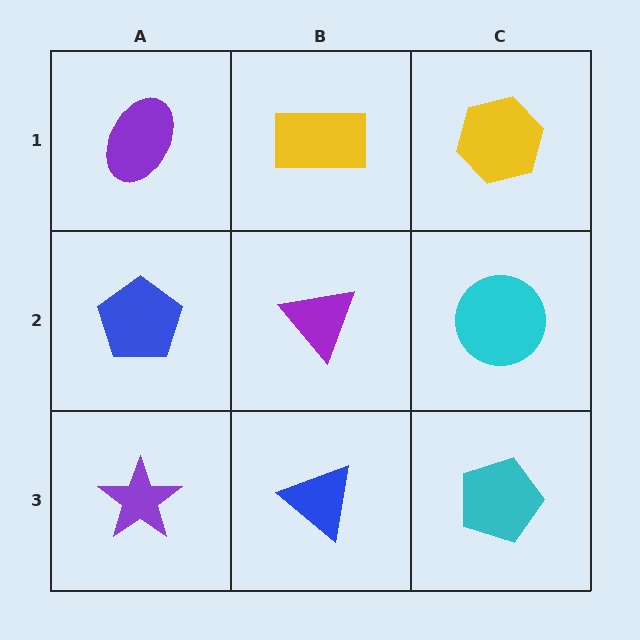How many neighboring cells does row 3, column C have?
2.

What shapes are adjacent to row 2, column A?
A purple ellipse (row 1, column A), a purple star (row 3, column A), a purple triangle (row 2, column B).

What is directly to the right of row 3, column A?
A blue triangle.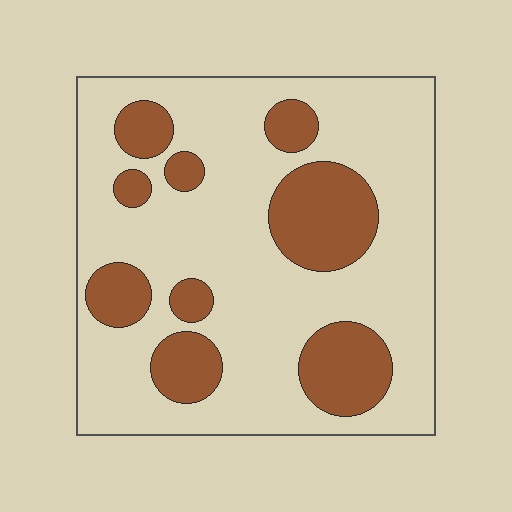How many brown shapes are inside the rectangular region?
9.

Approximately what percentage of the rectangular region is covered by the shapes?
Approximately 25%.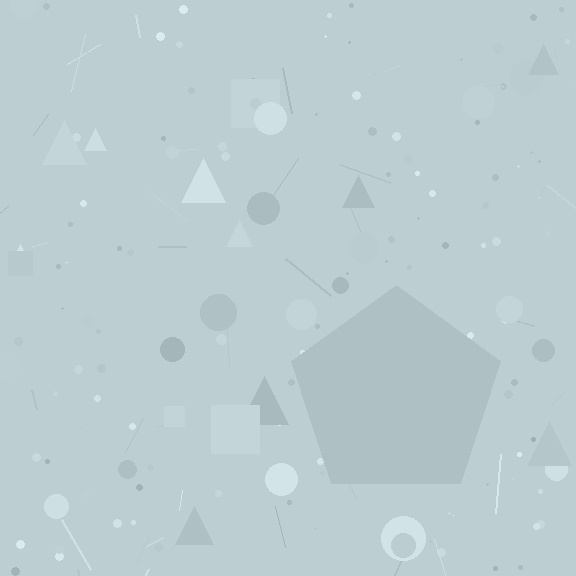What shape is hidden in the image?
A pentagon is hidden in the image.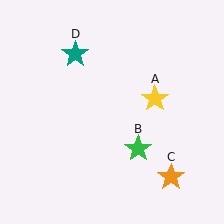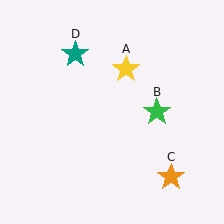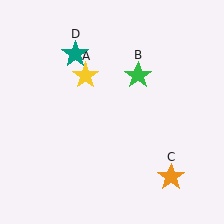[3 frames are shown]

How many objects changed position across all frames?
2 objects changed position: yellow star (object A), green star (object B).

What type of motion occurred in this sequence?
The yellow star (object A), green star (object B) rotated counterclockwise around the center of the scene.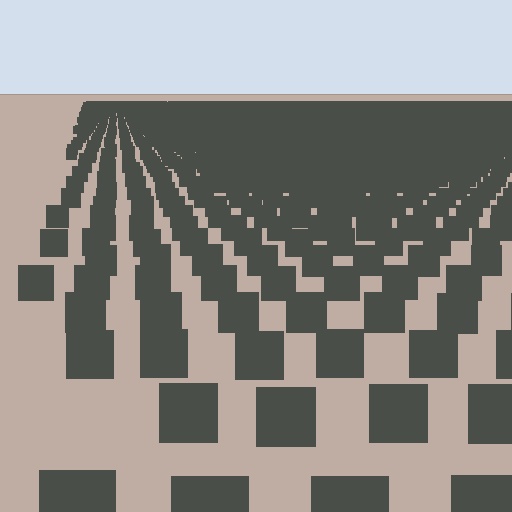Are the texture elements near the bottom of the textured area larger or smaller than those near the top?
Larger. Near the bottom, elements are closer to the viewer and appear at a bigger on-screen size.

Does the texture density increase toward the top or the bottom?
Density increases toward the top.